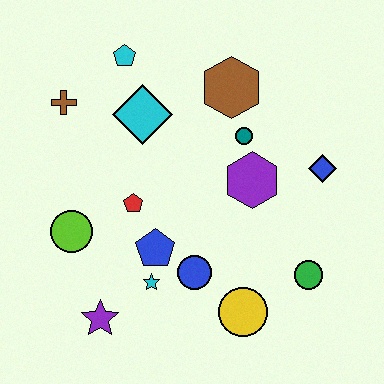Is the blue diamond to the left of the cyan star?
No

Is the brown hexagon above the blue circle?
Yes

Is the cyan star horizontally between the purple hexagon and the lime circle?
Yes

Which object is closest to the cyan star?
The blue pentagon is closest to the cyan star.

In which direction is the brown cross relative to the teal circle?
The brown cross is to the left of the teal circle.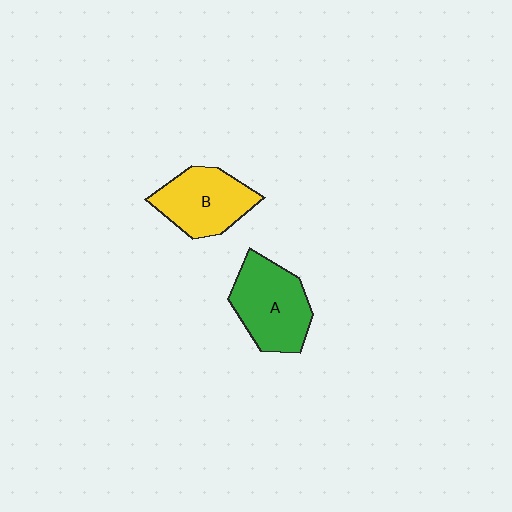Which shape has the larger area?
Shape A (green).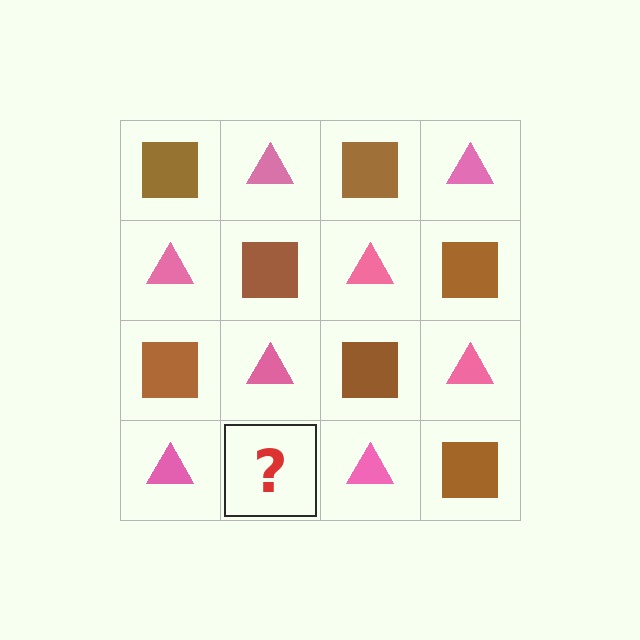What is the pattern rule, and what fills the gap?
The rule is that it alternates brown square and pink triangle in a checkerboard pattern. The gap should be filled with a brown square.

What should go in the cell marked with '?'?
The missing cell should contain a brown square.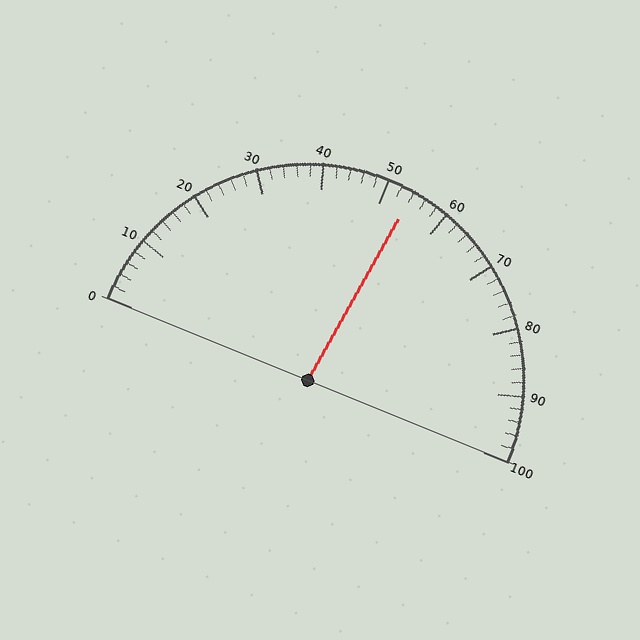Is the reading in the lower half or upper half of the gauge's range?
The reading is in the upper half of the range (0 to 100).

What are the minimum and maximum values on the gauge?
The gauge ranges from 0 to 100.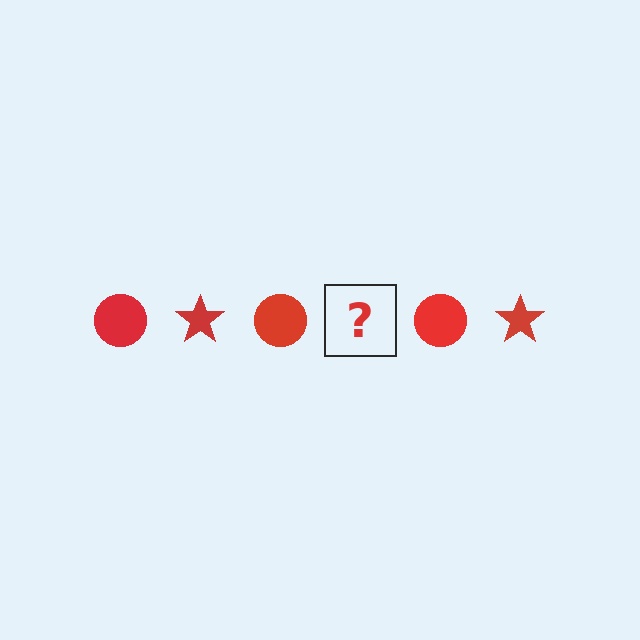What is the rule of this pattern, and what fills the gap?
The rule is that the pattern cycles through circle, star shapes in red. The gap should be filled with a red star.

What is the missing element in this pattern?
The missing element is a red star.